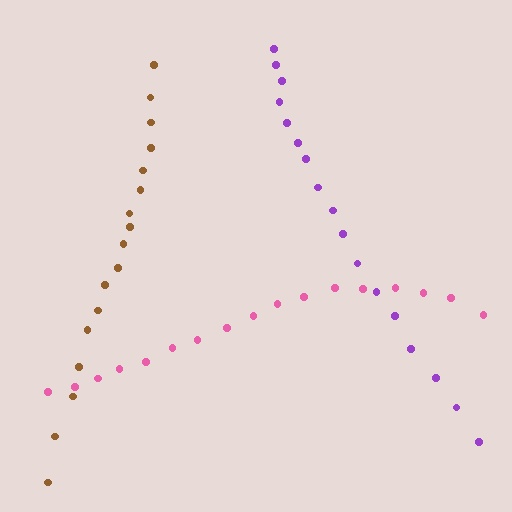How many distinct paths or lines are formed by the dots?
There are 3 distinct paths.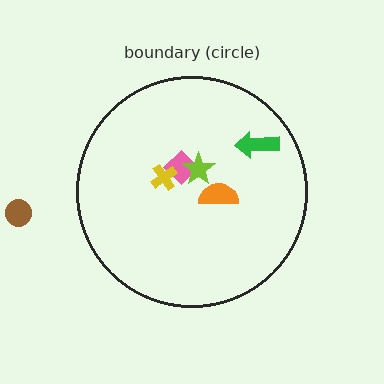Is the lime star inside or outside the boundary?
Inside.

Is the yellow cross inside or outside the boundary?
Inside.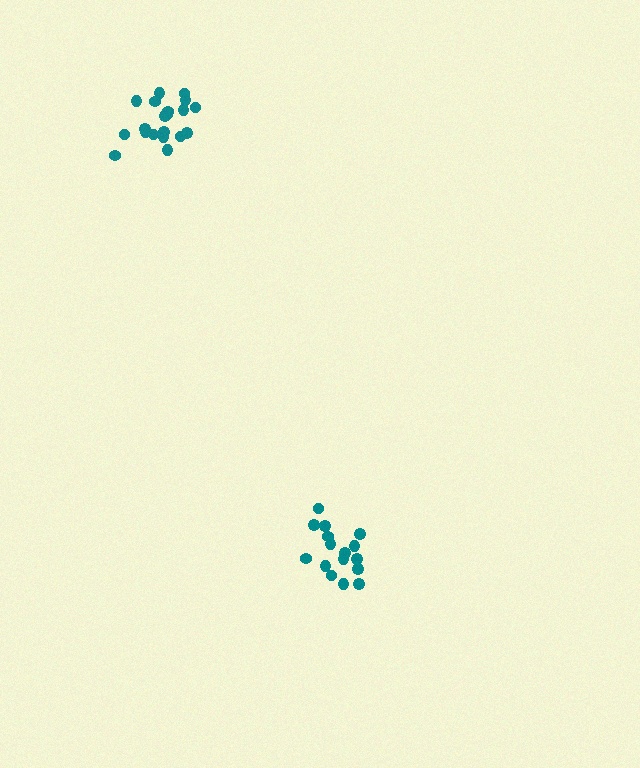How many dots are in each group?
Group 1: 16 dots, Group 2: 20 dots (36 total).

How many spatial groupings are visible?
There are 2 spatial groupings.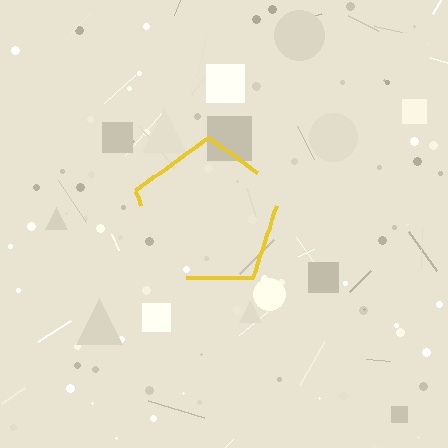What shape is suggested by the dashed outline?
The dashed outline suggests a pentagon.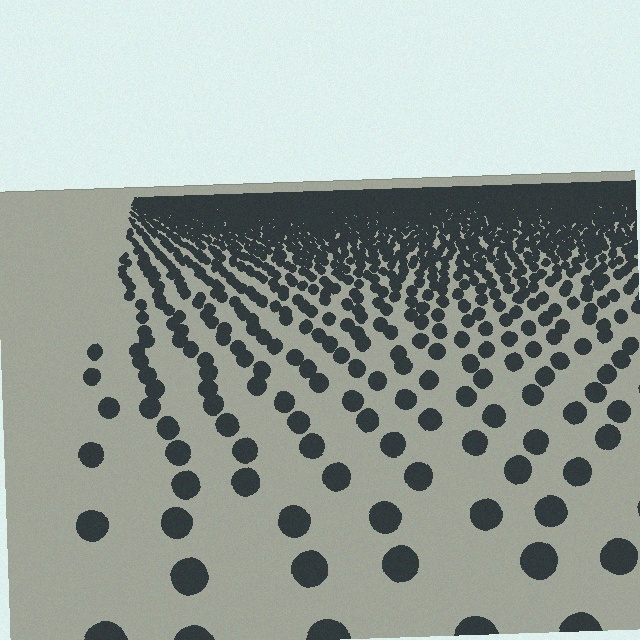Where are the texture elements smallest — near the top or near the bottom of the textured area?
Near the top.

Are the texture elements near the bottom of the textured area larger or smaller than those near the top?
Larger. Near the bottom, elements are closer to the viewer and appear at a bigger on-screen size.